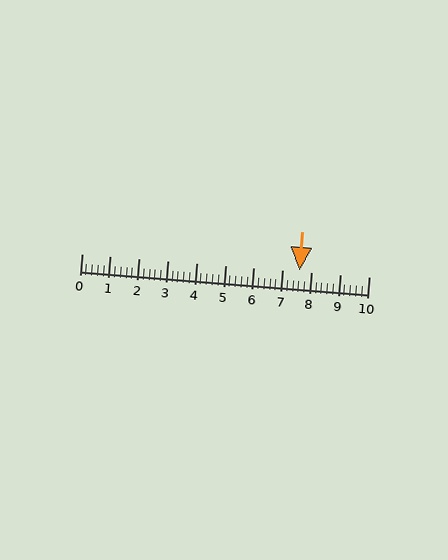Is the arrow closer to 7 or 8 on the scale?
The arrow is closer to 8.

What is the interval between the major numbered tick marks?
The major tick marks are spaced 1 units apart.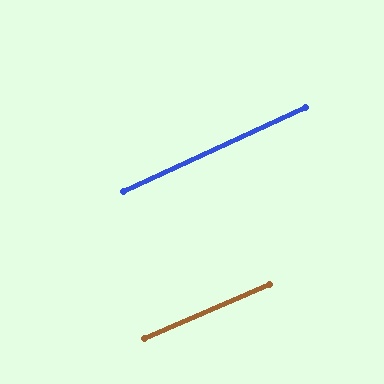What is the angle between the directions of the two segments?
Approximately 2 degrees.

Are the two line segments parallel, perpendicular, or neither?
Parallel — their directions differ by only 1.9°.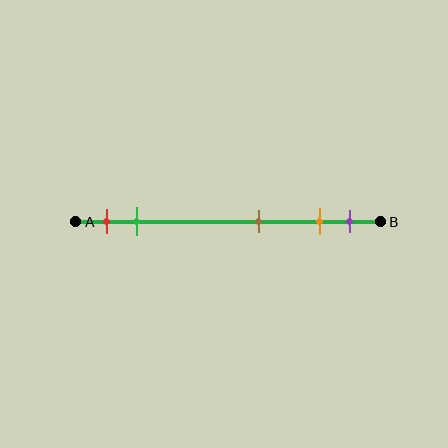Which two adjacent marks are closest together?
The orange and purple marks are the closest adjacent pair.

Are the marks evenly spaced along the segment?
No, the marks are not evenly spaced.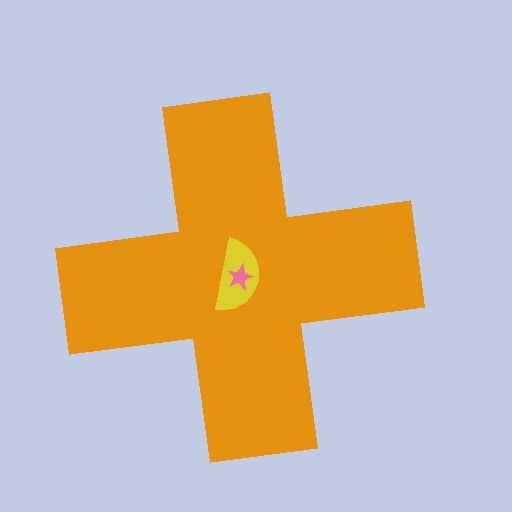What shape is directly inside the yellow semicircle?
The pink star.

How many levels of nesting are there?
3.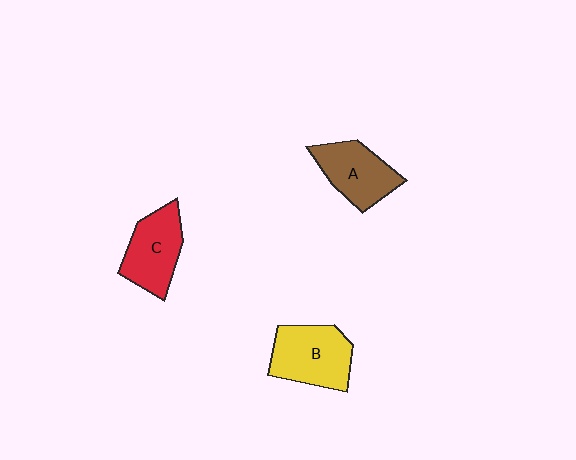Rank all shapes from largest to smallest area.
From largest to smallest: B (yellow), C (red), A (brown).